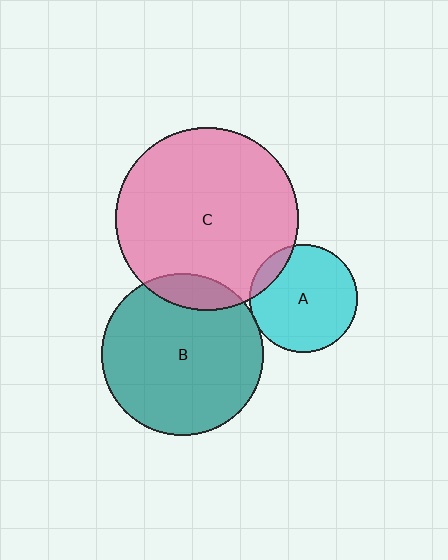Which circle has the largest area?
Circle C (pink).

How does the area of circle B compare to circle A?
Approximately 2.2 times.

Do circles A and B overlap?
Yes.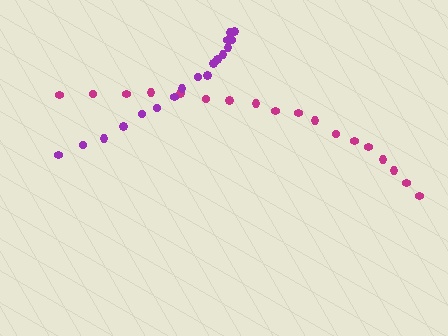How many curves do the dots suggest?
There are 2 distinct paths.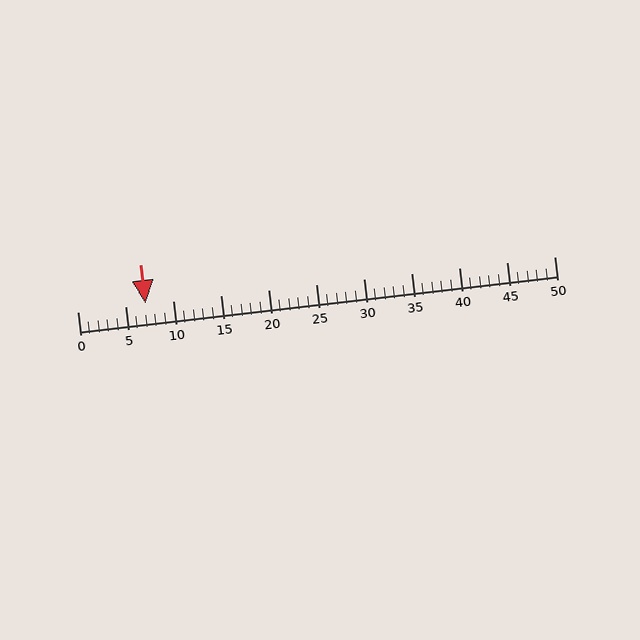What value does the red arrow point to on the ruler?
The red arrow points to approximately 7.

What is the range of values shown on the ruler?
The ruler shows values from 0 to 50.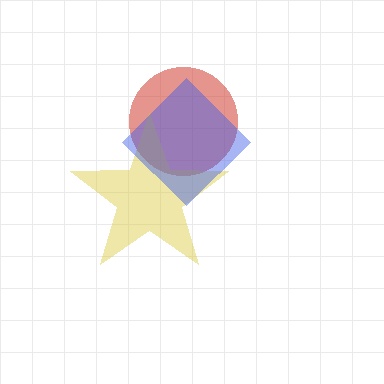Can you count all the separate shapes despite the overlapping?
Yes, there are 3 separate shapes.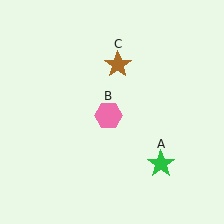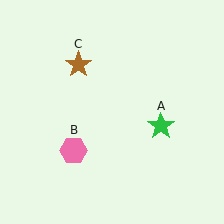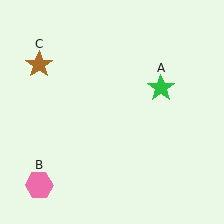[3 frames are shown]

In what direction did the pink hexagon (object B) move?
The pink hexagon (object B) moved down and to the left.